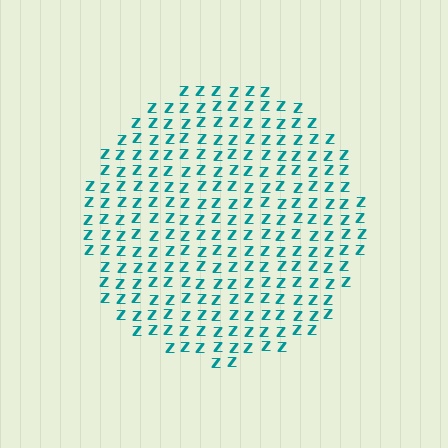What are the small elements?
The small elements are letter Z's.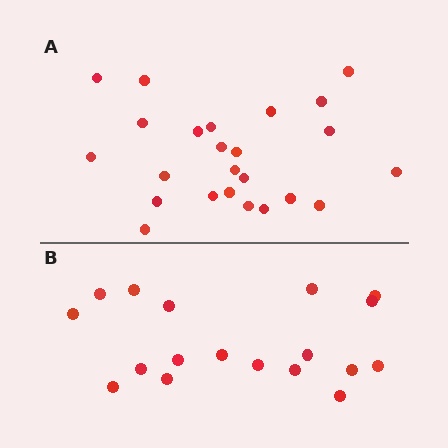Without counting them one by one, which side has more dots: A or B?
Region A (the top region) has more dots.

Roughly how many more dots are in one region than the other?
Region A has about 6 more dots than region B.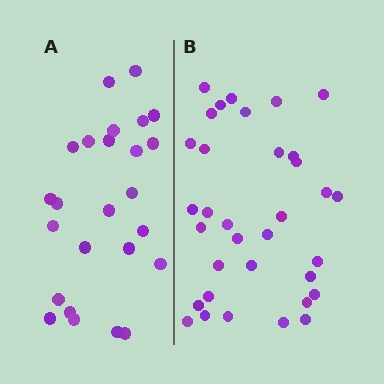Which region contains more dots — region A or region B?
Region B (the right region) has more dots.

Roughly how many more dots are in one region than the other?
Region B has roughly 8 or so more dots than region A.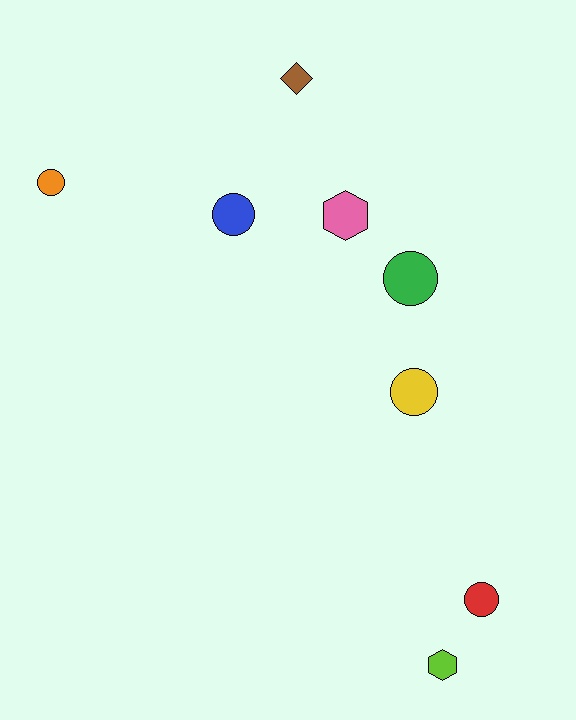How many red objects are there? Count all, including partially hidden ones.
There is 1 red object.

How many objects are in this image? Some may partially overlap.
There are 8 objects.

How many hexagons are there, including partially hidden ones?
There are 2 hexagons.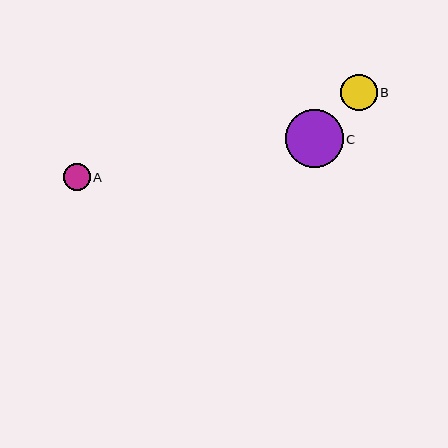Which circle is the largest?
Circle C is the largest with a size of approximately 58 pixels.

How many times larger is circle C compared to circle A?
Circle C is approximately 2.2 times the size of circle A.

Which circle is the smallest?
Circle A is the smallest with a size of approximately 27 pixels.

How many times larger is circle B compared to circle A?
Circle B is approximately 1.4 times the size of circle A.